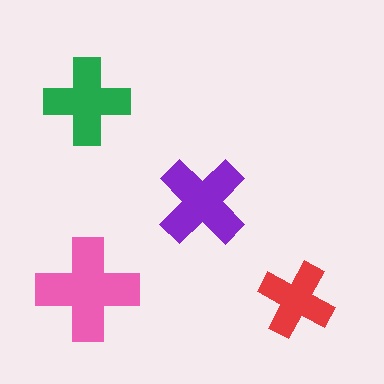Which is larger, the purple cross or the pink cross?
The pink one.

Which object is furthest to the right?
The red cross is rightmost.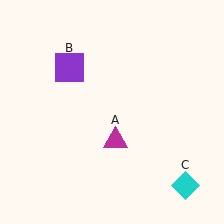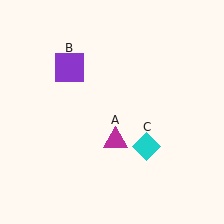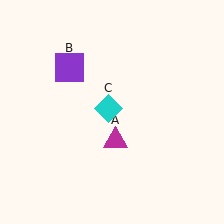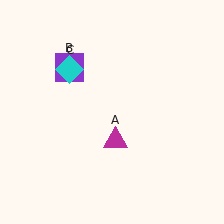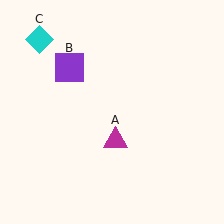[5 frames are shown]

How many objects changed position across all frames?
1 object changed position: cyan diamond (object C).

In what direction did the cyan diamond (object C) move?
The cyan diamond (object C) moved up and to the left.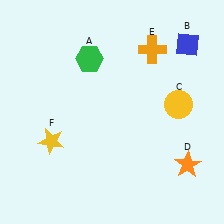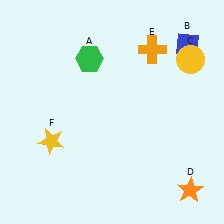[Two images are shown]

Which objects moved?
The objects that moved are: the yellow circle (C), the orange star (D).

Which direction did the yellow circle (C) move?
The yellow circle (C) moved up.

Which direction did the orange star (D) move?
The orange star (D) moved down.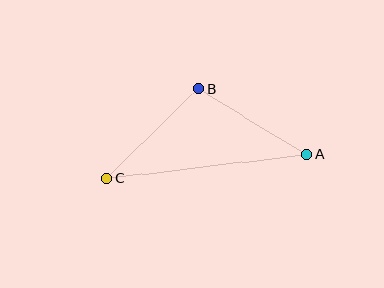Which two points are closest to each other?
Points A and B are closest to each other.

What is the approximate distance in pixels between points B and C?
The distance between B and C is approximately 128 pixels.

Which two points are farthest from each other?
Points A and C are farthest from each other.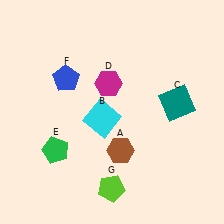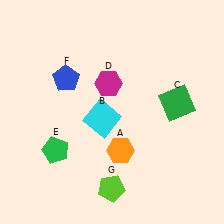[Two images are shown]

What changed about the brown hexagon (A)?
In Image 1, A is brown. In Image 2, it changed to orange.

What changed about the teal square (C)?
In Image 1, C is teal. In Image 2, it changed to green.